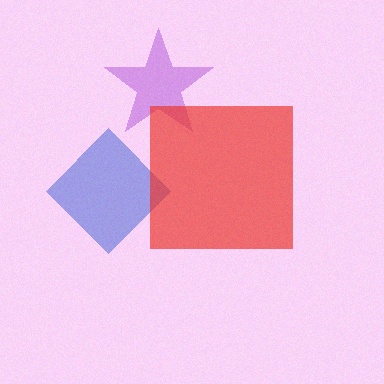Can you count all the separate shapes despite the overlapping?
Yes, there are 3 separate shapes.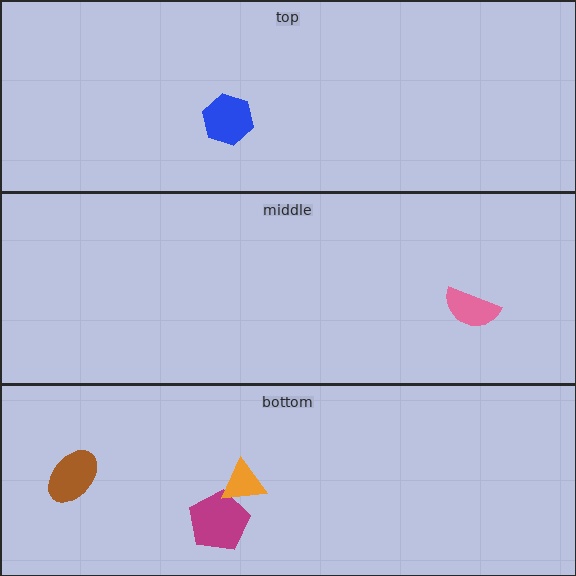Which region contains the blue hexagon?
The top region.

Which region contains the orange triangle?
The bottom region.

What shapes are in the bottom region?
The magenta pentagon, the brown ellipse, the orange triangle.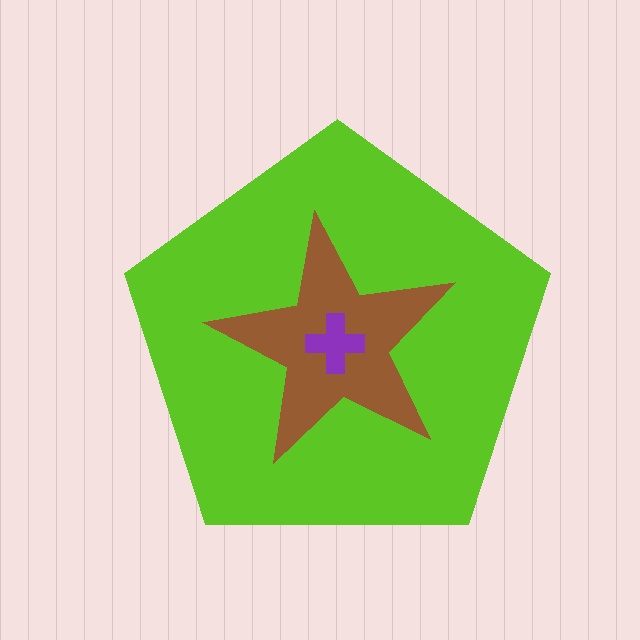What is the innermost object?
The purple cross.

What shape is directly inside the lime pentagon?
The brown star.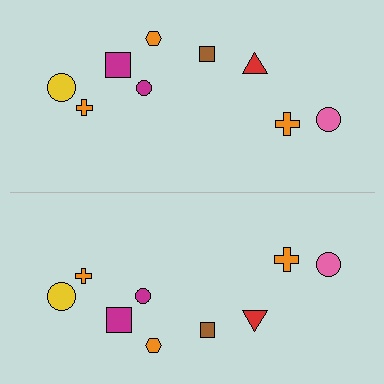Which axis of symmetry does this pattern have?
The pattern has a horizontal axis of symmetry running through the center of the image.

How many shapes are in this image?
There are 18 shapes in this image.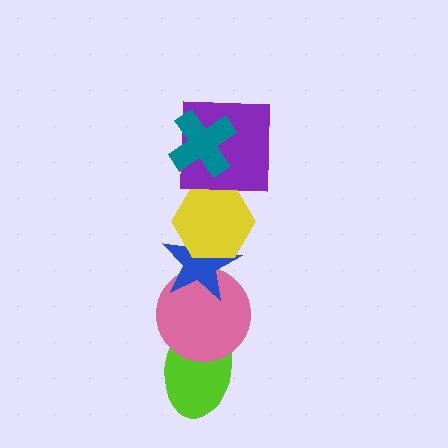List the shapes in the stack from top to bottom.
From top to bottom: the teal cross, the purple square, the yellow hexagon, the blue star, the pink circle, the lime ellipse.